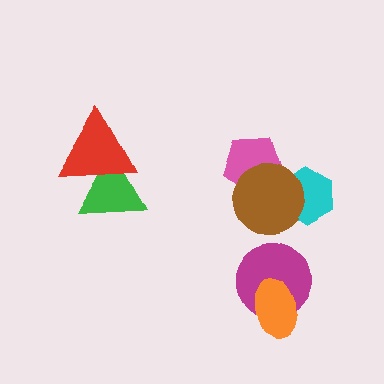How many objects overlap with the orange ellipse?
1 object overlaps with the orange ellipse.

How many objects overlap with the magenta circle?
1 object overlaps with the magenta circle.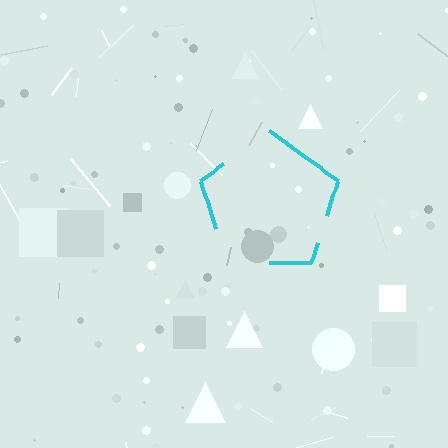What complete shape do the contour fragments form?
The contour fragments form a pentagon.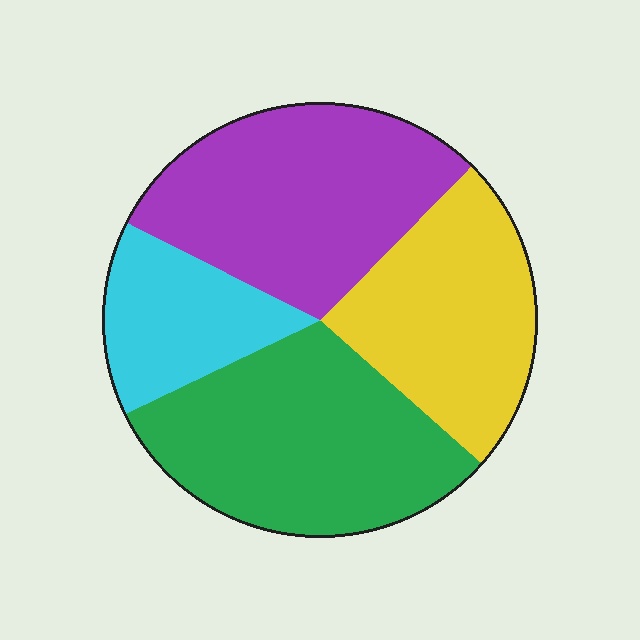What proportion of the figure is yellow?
Yellow takes up about one quarter (1/4) of the figure.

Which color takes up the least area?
Cyan, at roughly 15%.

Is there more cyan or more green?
Green.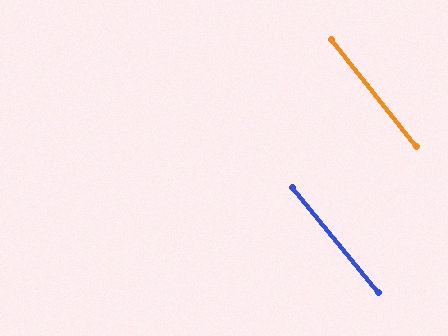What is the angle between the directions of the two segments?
Approximately 0 degrees.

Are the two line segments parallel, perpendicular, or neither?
Parallel — their directions differ by only 0.4°.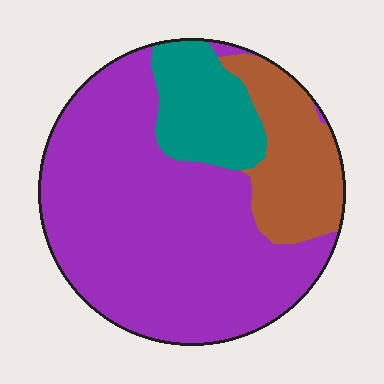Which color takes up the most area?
Purple, at roughly 65%.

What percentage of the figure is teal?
Teal covers around 15% of the figure.